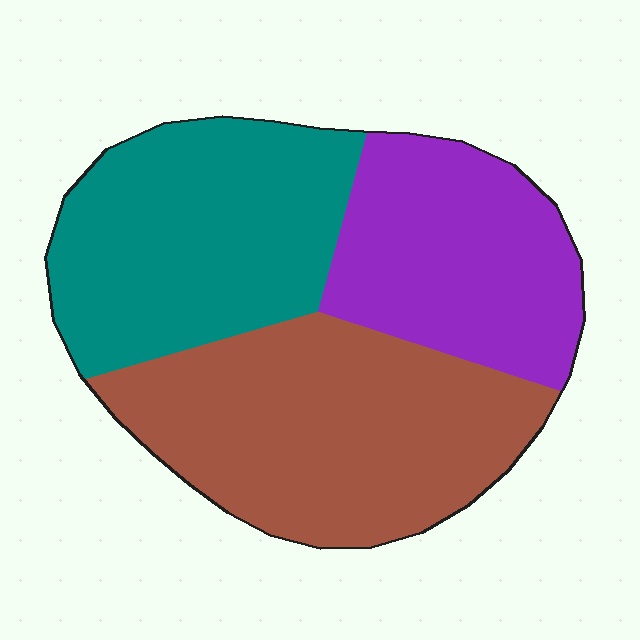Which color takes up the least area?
Purple, at roughly 25%.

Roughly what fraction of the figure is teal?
Teal covers around 35% of the figure.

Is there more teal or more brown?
Brown.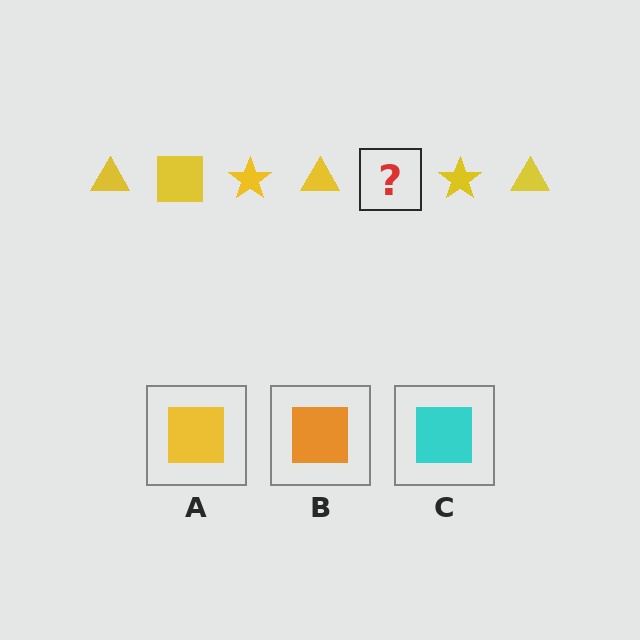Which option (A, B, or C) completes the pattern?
A.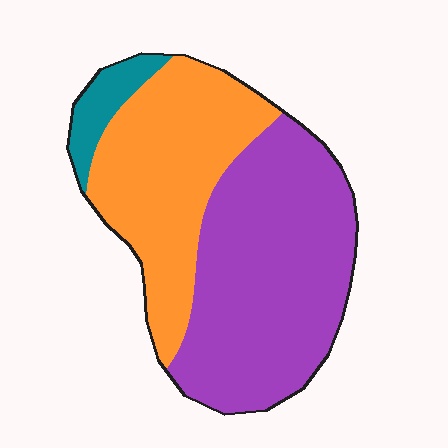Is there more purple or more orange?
Purple.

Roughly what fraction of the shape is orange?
Orange covers 39% of the shape.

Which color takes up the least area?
Teal, at roughly 5%.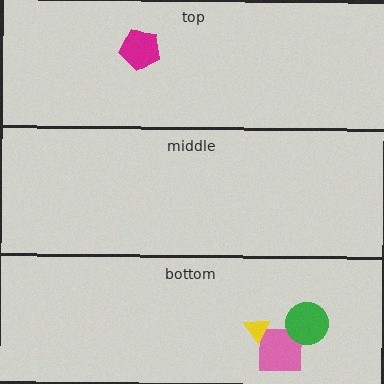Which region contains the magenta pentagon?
The top region.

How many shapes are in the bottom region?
3.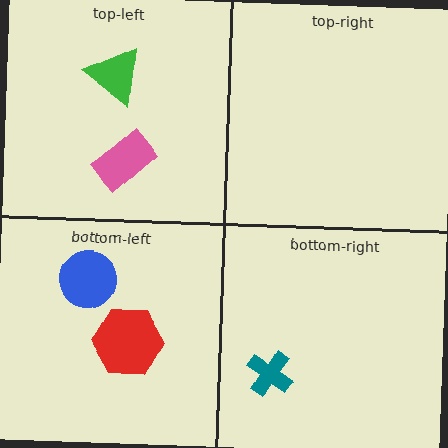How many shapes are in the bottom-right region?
1.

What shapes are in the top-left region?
The green triangle, the pink rectangle.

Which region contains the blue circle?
The bottom-left region.